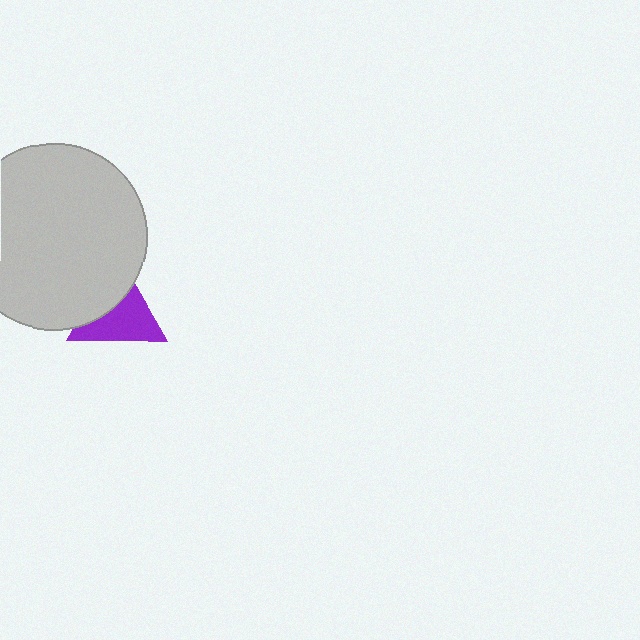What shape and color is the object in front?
The object in front is a light gray circle.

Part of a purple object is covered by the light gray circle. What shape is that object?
It is a triangle.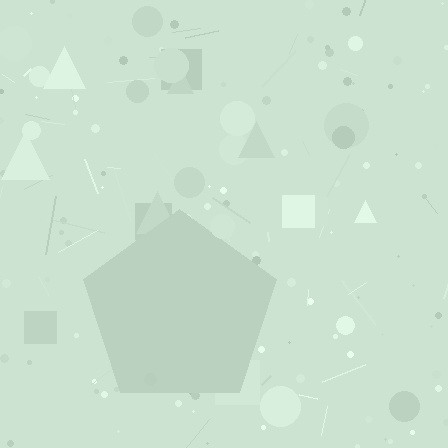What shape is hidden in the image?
A pentagon is hidden in the image.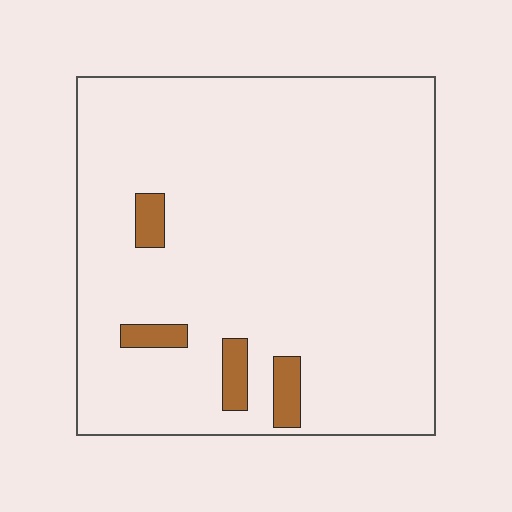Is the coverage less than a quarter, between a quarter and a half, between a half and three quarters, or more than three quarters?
Less than a quarter.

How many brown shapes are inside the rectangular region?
4.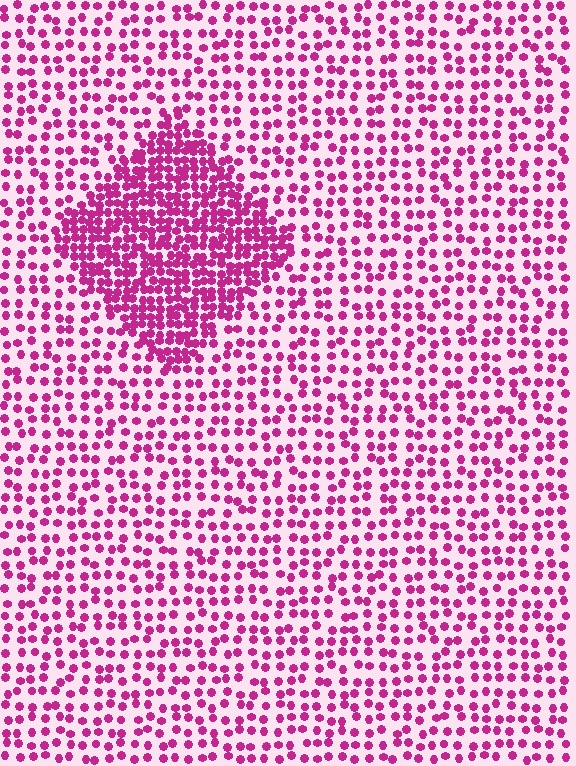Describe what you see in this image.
The image contains small magenta elements arranged at two different densities. A diamond-shaped region is visible where the elements are more densely packed than the surrounding area.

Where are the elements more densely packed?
The elements are more densely packed inside the diamond boundary.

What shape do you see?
I see a diamond.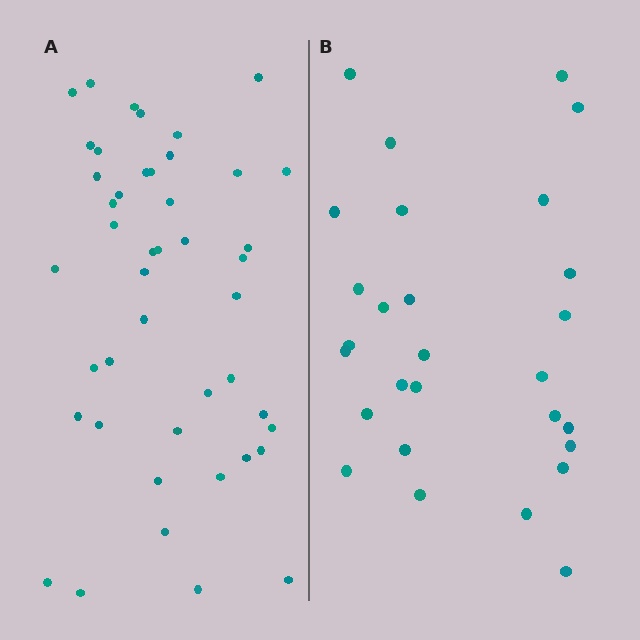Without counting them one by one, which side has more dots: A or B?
Region A (the left region) has more dots.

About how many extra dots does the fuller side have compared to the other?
Region A has approximately 15 more dots than region B.